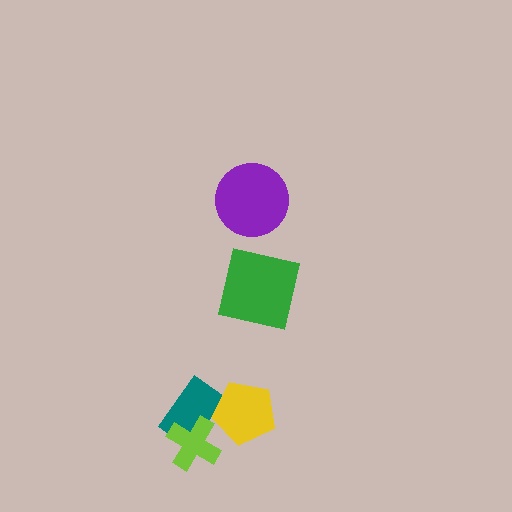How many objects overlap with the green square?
0 objects overlap with the green square.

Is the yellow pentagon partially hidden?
No, no other shape covers it.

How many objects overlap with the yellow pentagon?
1 object overlaps with the yellow pentagon.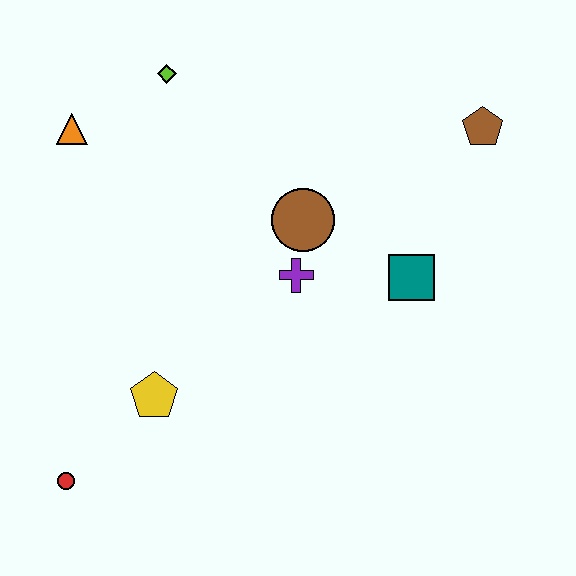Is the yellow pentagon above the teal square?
No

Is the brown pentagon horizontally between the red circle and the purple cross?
No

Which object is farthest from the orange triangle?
The brown pentagon is farthest from the orange triangle.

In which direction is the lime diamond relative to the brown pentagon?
The lime diamond is to the left of the brown pentagon.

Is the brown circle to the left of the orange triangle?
No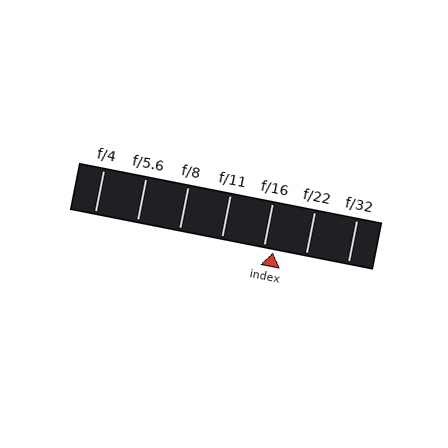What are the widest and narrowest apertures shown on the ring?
The widest aperture shown is f/4 and the narrowest is f/32.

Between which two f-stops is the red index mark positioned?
The index mark is between f/16 and f/22.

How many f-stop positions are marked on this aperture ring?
There are 7 f-stop positions marked.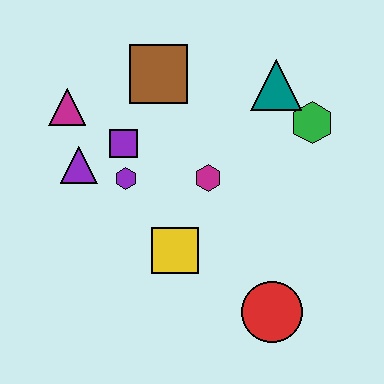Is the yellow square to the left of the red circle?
Yes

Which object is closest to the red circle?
The yellow square is closest to the red circle.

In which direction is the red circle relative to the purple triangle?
The red circle is to the right of the purple triangle.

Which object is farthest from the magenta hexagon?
The magenta triangle is farthest from the magenta hexagon.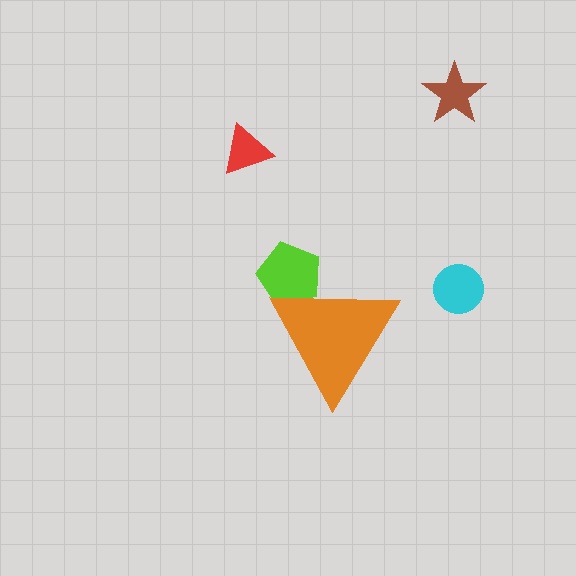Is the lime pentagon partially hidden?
Yes, the lime pentagon is partially hidden behind the orange triangle.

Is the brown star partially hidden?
No, the brown star is fully visible.